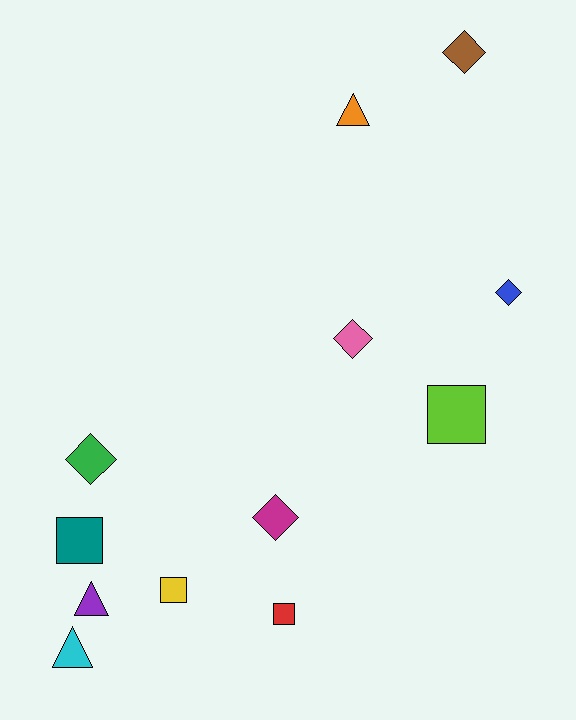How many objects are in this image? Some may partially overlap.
There are 12 objects.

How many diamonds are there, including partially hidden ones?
There are 5 diamonds.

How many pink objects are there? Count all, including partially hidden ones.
There is 1 pink object.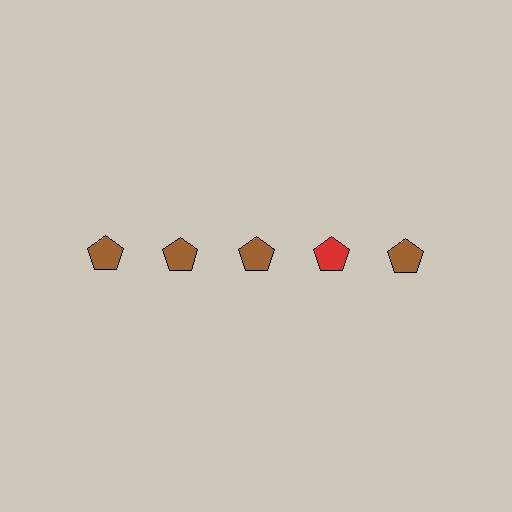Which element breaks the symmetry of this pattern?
The red pentagon in the top row, second from right column breaks the symmetry. All other shapes are brown pentagons.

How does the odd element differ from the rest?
It has a different color: red instead of brown.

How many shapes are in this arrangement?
There are 5 shapes arranged in a grid pattern.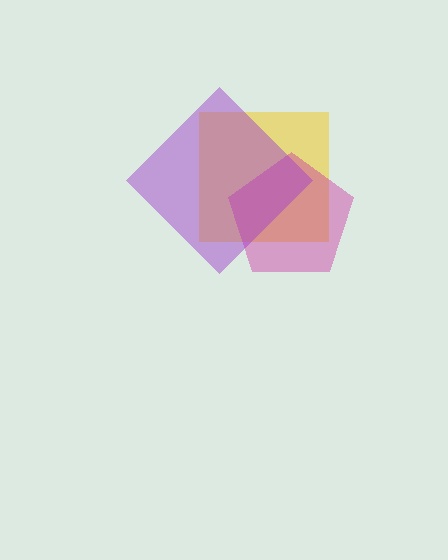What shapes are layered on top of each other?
The layered shapes are: a yellow square, a magenta pentagon, a purple diamond.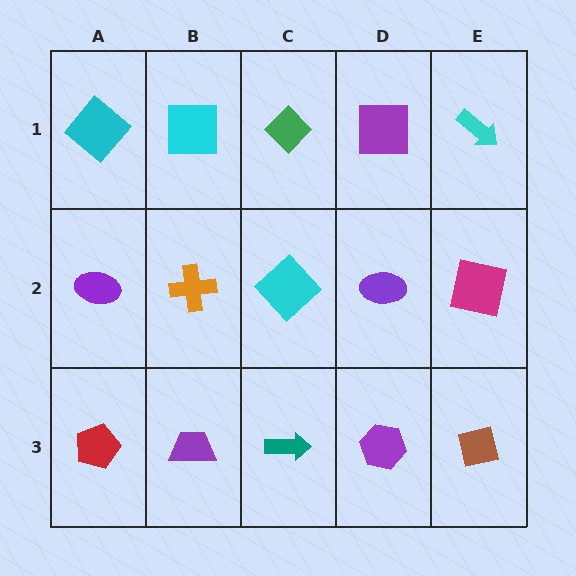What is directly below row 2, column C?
A teal arrow.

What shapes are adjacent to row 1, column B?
An orange cross (row 2, column B), a cyan diamond (row 1, column A), a green diamond (row 1, column C).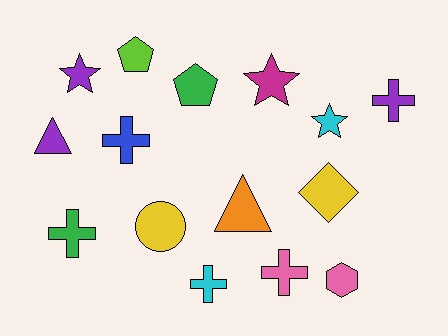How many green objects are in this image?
There are 2 green objects.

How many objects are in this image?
There are 15 objects.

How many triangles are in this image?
There are 2 triangles.